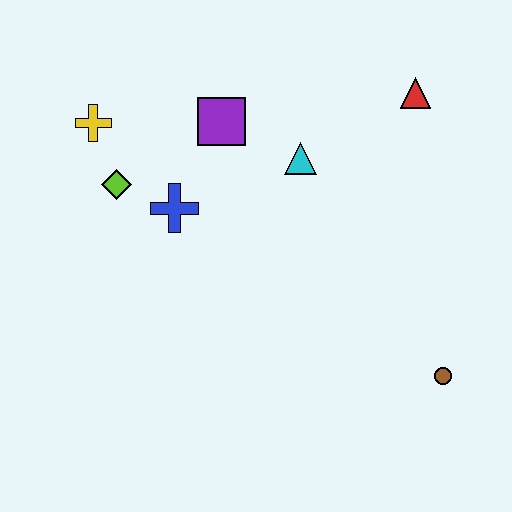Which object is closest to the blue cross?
The lime diamond is closest to the blue cross.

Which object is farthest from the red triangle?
The yellow cross is farthest from the red triangle.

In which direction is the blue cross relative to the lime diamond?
The blue cross is to the right of the lime diamond.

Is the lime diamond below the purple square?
Yes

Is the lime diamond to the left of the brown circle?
Yes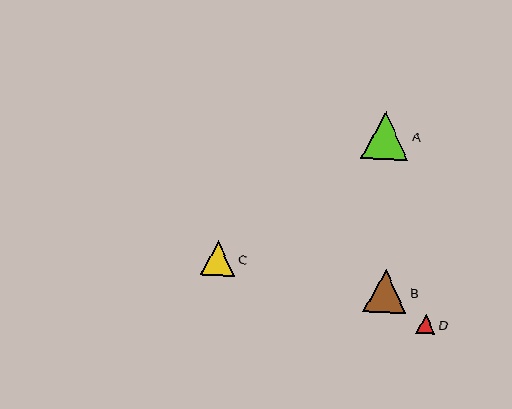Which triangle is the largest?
Triangle A is the largest with a size of approximately 48 pixels.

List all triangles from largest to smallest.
From largest to smallest: A, B, C, D.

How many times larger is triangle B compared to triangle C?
Triangle B is approximately 1.2 times the size of triangle C.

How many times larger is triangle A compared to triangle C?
Triangle A is approximately 1.4 times the size of triangle C.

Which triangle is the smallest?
Triangle D is the smallest with a size of approximately 19 pixels.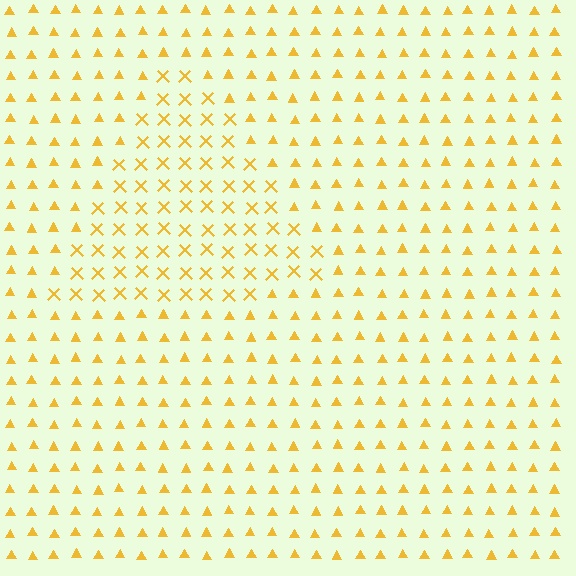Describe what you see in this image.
The image is filled with small yellow elements arranged in a uniform grid. A triangle-shaped region contains X marks, while the surrounding area contains triangles. The boundary is defined purely by the change in element shape.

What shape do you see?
I see a triangle.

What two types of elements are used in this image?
The image uses X marks inside the triangle region and triangles outside it.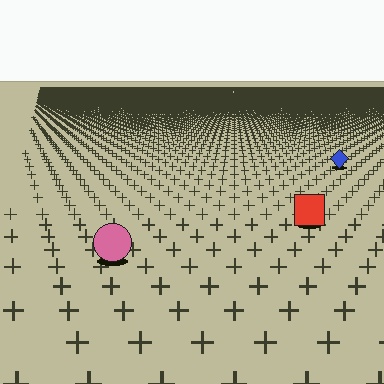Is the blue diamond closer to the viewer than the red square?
No. The red square is closer — you can tell from the texture gradient: the ground texture is coarser near it.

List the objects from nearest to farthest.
From nearest to farthest: the pink circle, the red square, the blue diamond.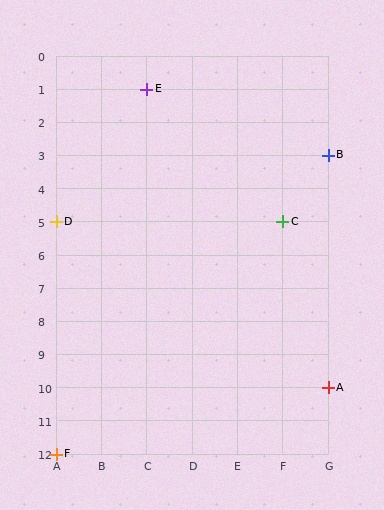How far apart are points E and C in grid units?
Points E and C are 3 columns and 4 rows apart (about 5.0 grid units diagonally).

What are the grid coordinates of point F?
Point F is at grid coordinates (A, 12).